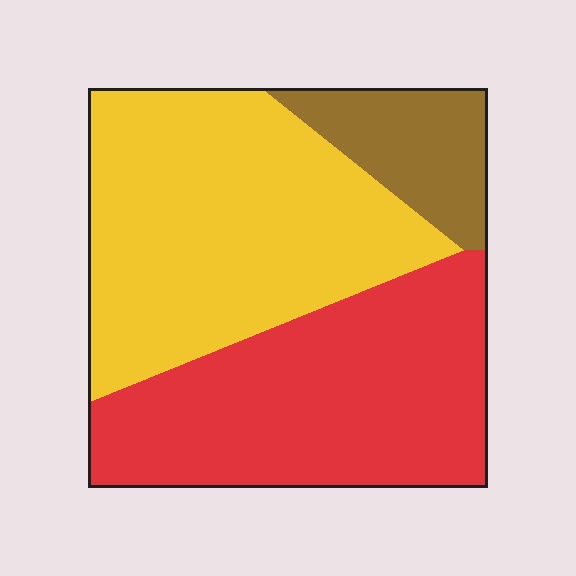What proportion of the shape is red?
Red takes up about two fifths (2/5) of the shape.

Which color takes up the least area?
Brown, at roughly 15%.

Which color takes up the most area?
Yellow, at roughly 45%.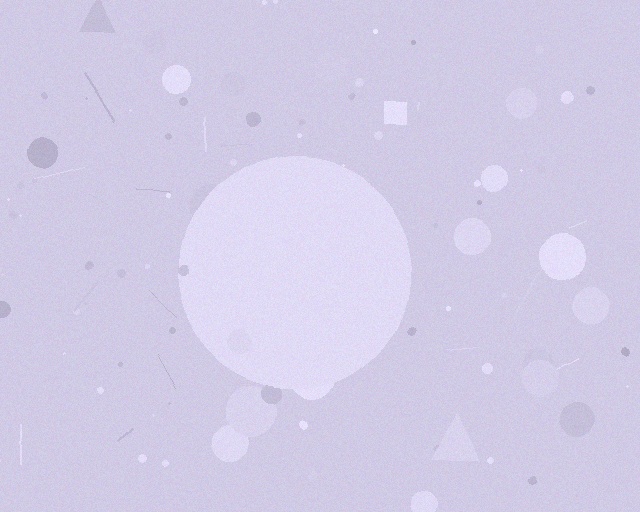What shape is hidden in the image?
A circle is hidden in the image.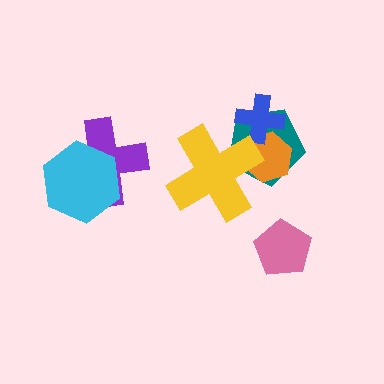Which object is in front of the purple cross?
The cyan hexagon is in front of the purple cross.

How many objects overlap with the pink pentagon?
0 objects overlap with the pink pentagon.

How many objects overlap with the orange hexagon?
3 objects overlap with the orange hexagon.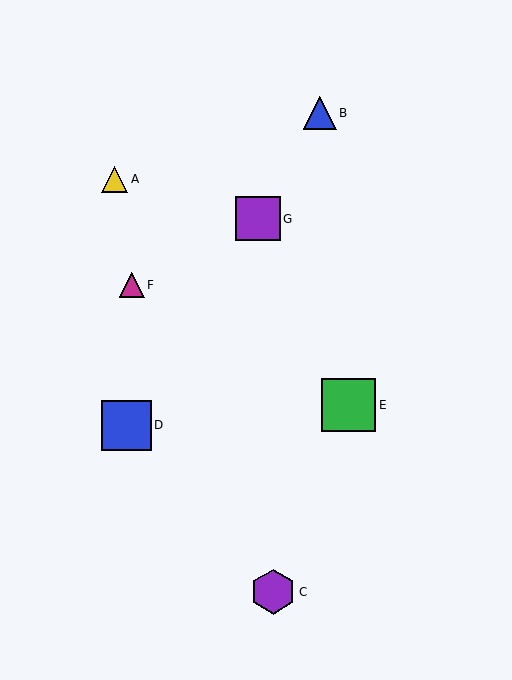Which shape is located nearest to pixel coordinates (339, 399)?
The green square (labeled E) at (349, 405) is nearest to that location.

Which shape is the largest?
The green square (labeled E) is the largest.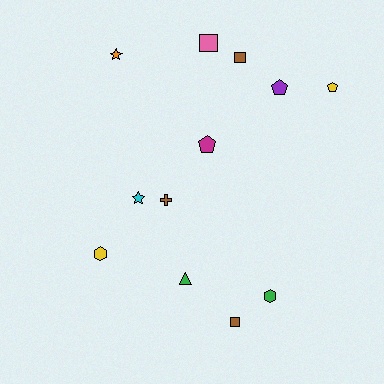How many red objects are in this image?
There are no red objects.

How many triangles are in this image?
There is 1 triangle.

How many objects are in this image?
There are 12 objects.